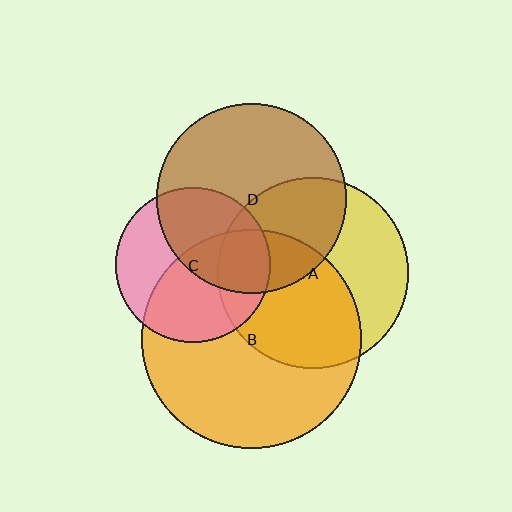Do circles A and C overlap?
Yes.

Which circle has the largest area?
Circle B (orange).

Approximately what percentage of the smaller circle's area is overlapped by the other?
Approximately 25%.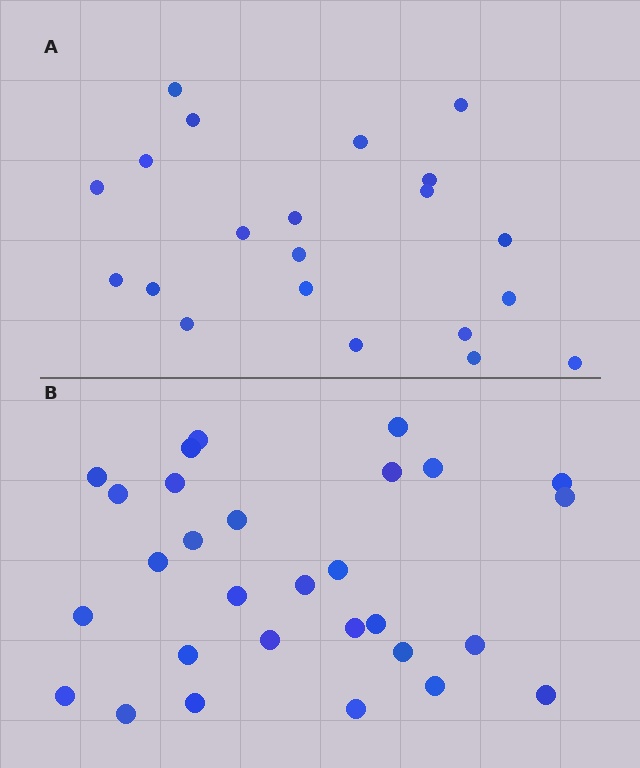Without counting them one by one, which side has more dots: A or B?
Region B (the bottom region) has more dots.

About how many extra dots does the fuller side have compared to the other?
Region B has roughly 8 or so more dots than region A.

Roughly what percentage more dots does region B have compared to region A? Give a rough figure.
About 40% more.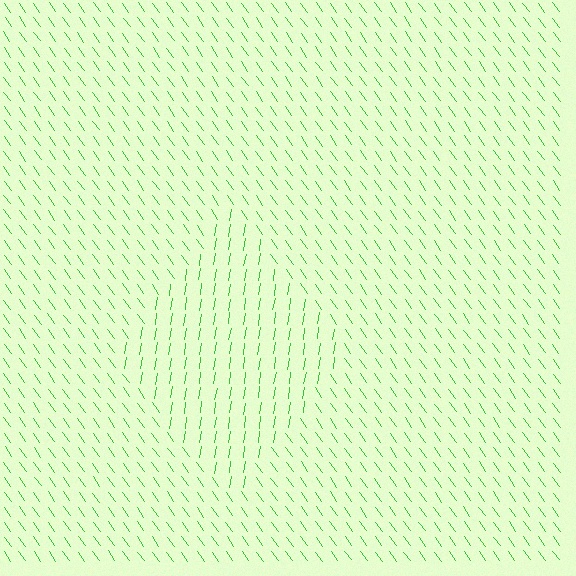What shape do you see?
I see a diamond.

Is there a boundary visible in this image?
Yes, there is a texture boundary formed by a change in line orientation.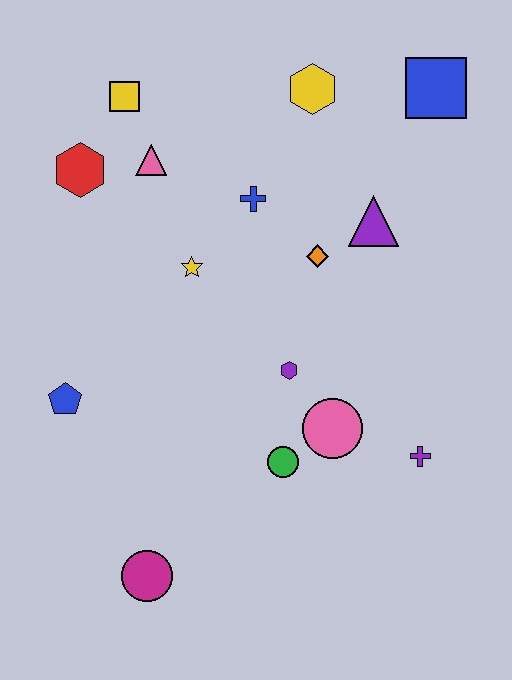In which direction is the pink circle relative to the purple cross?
The pink circle is to the left of the purple cross.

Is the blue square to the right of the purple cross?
Yes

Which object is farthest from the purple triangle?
The magenta circle is farthest from the purple triangle.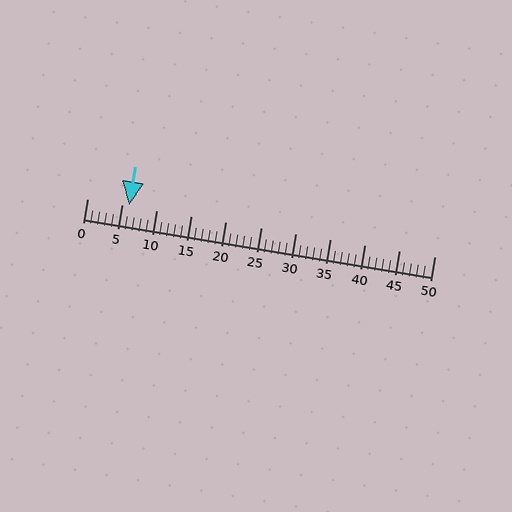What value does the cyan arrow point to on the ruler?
The cyan arrow points to approximately 6.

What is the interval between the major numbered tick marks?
The major tick marks are spaced 5 units apart.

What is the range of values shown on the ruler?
The ruler shows values from 0 to 50.